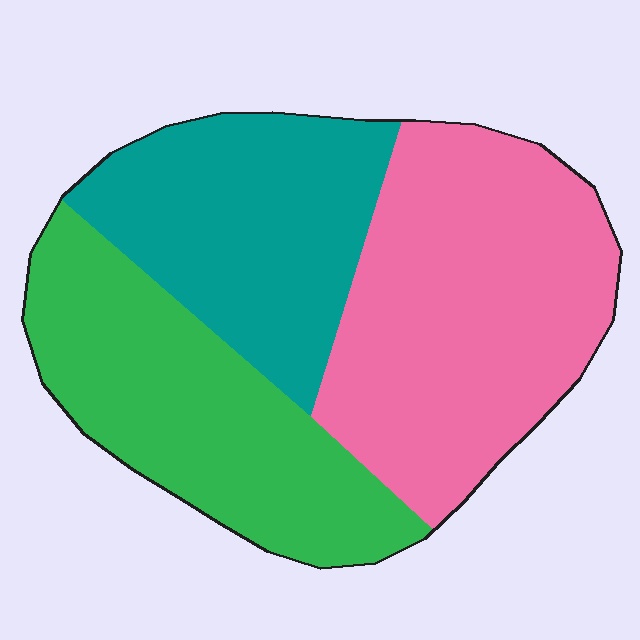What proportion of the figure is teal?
Teal covers around 30% of the figure.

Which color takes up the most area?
Pink, at roughly 40%.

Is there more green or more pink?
Pink.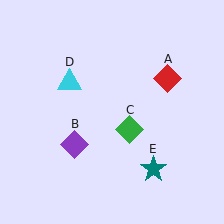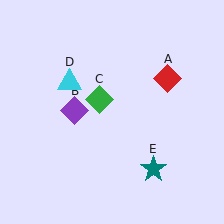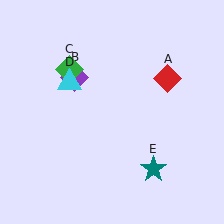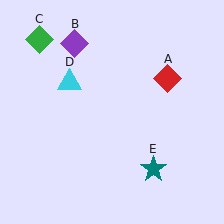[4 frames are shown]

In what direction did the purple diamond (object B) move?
The purple diamond (object B) moved up.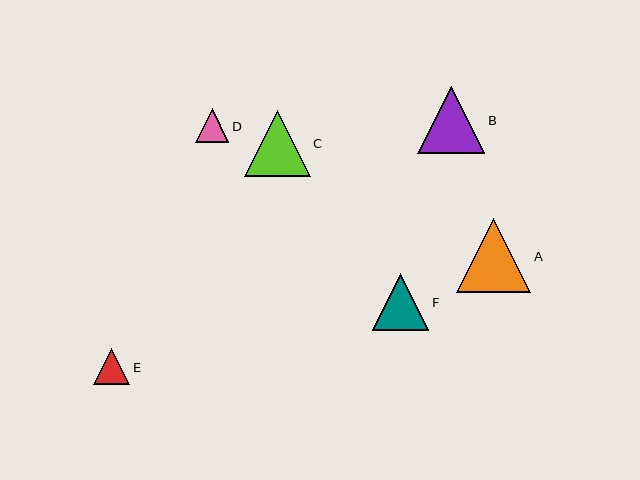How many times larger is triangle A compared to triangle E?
Triangle A is approximately 2.1 times the size of triangle E.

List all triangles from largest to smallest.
From largest to smallest: A, B, C, F, E, D.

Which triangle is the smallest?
Triangle D is the smallest with a size of approximately 33 pixels.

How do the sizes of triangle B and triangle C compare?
Triangle B and triangle C are approximately the same size.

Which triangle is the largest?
Triangle A is the largest with a size of approximately 74 pixels.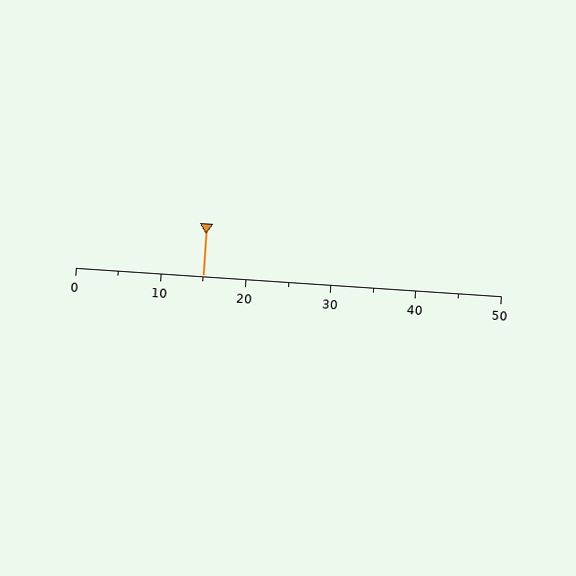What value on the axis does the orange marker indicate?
The marker indicates approximately 15.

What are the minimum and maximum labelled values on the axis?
The axis runs from 0 to 50.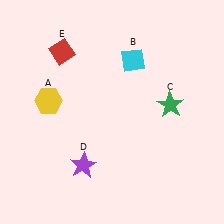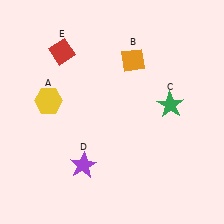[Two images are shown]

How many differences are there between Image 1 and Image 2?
There is 1 difference between the two images.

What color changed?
The diamond (B) changed from cyan in Image 1 to orange in Image 2.